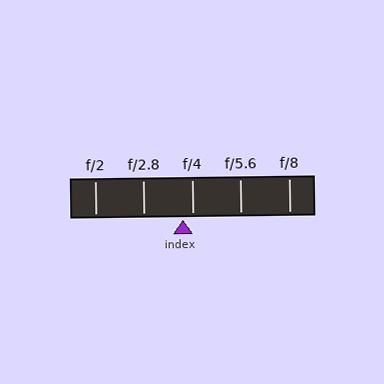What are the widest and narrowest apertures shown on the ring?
The widest aperture shown is f/2 and the narrowest is f/8.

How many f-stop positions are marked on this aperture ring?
There are 5 f-stop positions marked.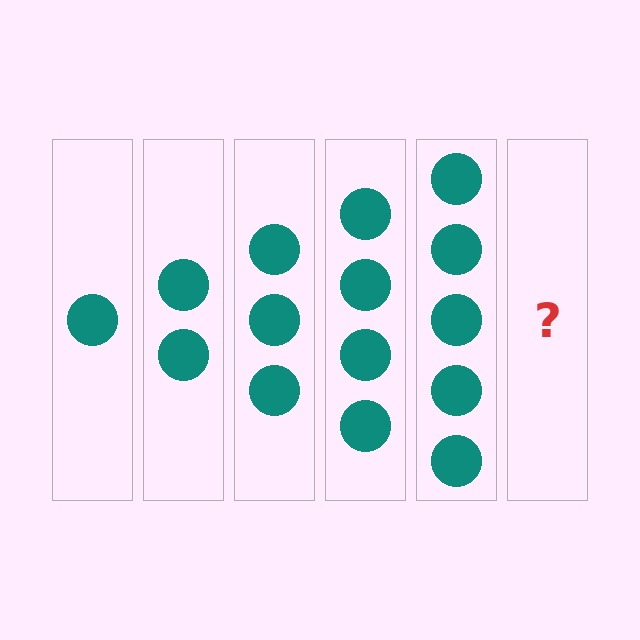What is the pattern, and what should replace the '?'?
The pattern is that each step adds one more circle. The '?' should be 6 circles.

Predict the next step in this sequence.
The next step is 6 circles.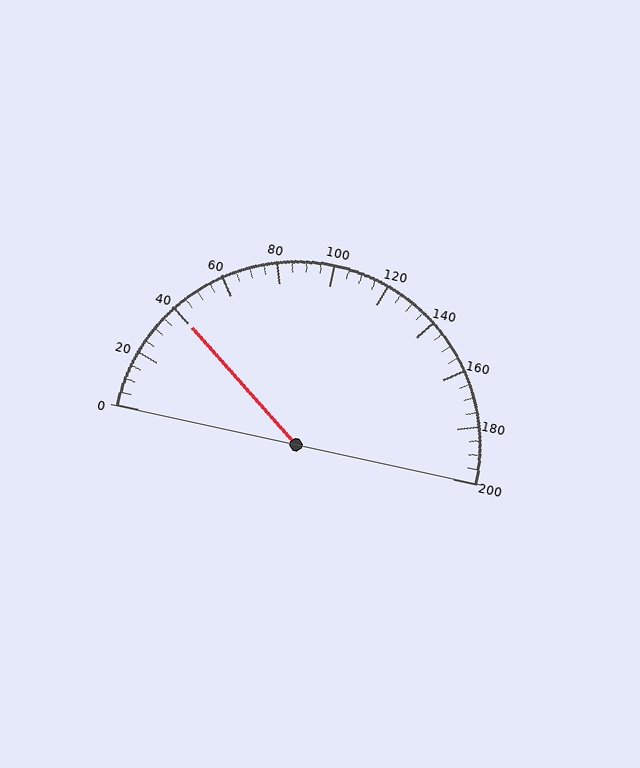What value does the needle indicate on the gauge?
The needle indicates approximately 40.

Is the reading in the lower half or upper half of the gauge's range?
The reading is in the lower half of the range (0 to 200).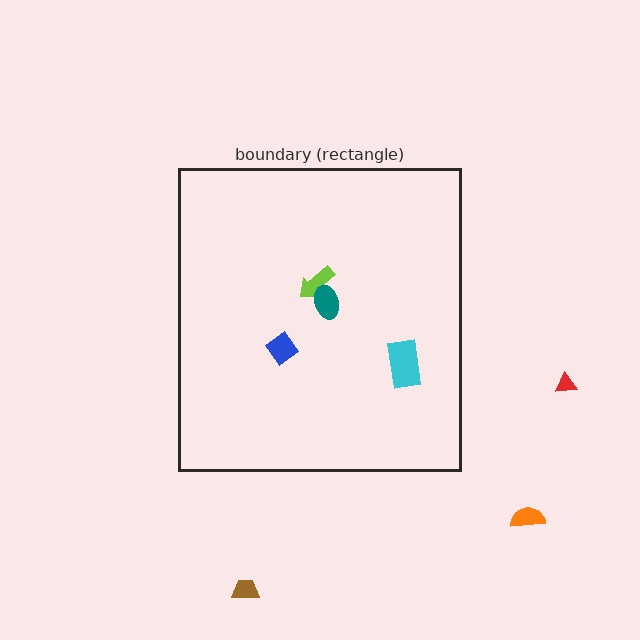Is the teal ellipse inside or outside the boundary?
Inside.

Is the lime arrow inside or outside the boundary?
Inside.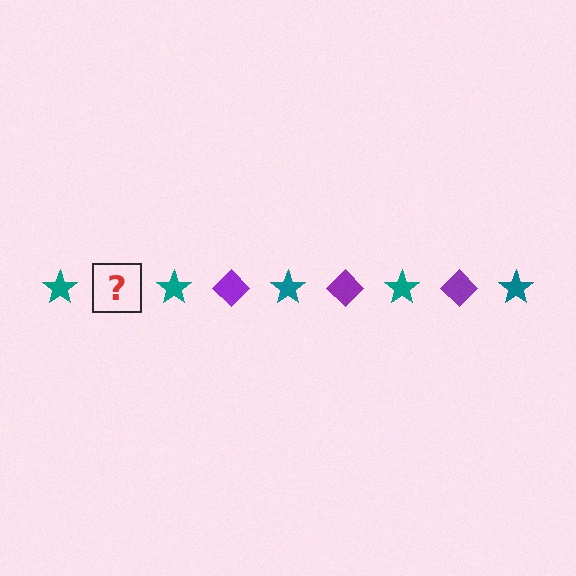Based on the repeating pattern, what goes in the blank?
The blank should be a purple diamond.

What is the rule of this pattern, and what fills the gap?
The rule is that the pattern alternates between teal star and purple diamond. The gap should be filled with a purple diamond.